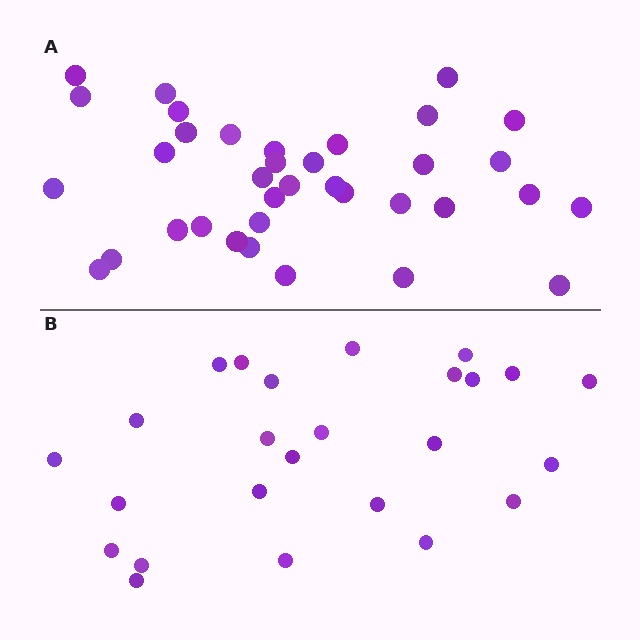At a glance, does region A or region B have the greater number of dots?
Region A (the top region) has more dots.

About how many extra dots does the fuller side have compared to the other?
Region A has roughly 12 or so more dots than region B.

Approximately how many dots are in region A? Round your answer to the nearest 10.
About 40 dots. (The exact count is 36, which rounds to 40.)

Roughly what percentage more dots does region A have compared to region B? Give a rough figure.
About 45% more.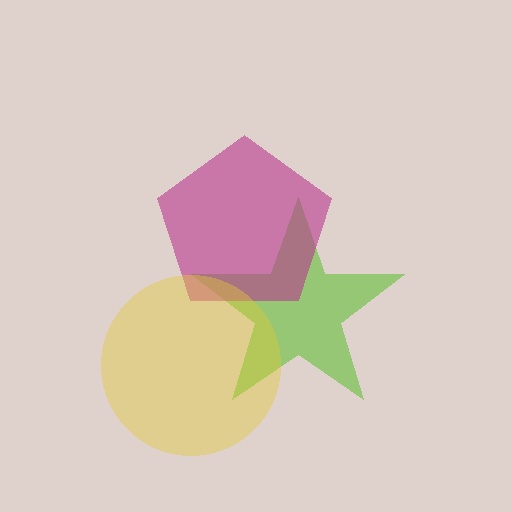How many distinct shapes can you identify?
There are 3 distinct shapes: a lime star, a magenta pentagon, a yellow circle.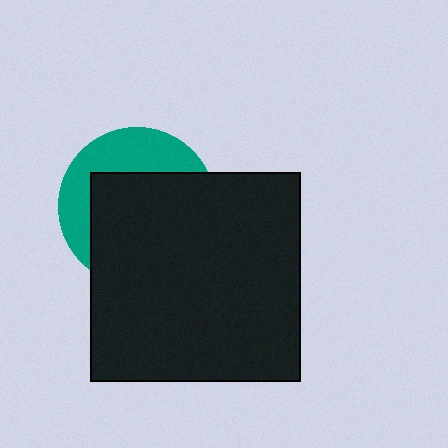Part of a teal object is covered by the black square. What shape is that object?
It is a circle.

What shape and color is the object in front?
The object in front is a black square.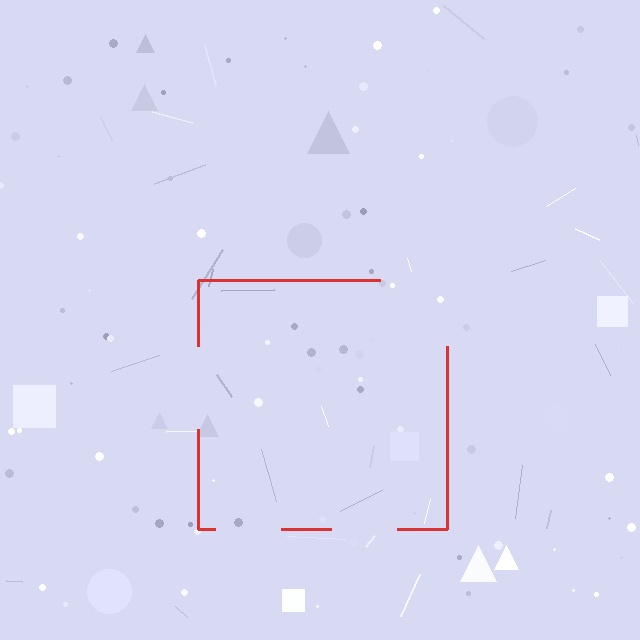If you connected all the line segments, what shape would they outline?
They would outline a square.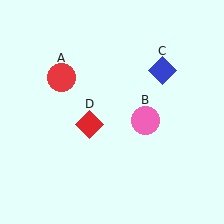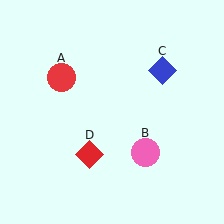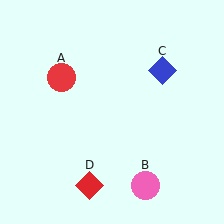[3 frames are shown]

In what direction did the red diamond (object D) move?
The red diamond (object D) moved down.